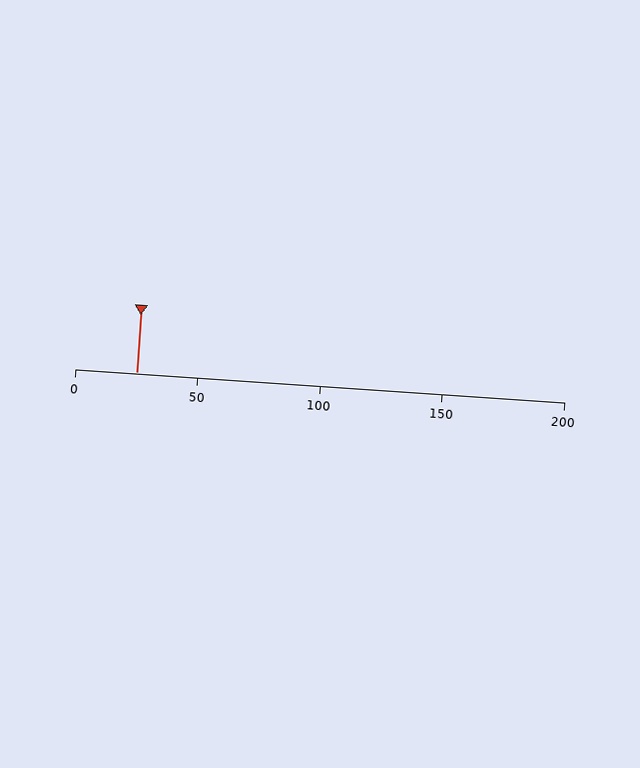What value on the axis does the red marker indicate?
The marker indicates approximately 25.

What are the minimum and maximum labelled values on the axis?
The axis runs from 0 to 200.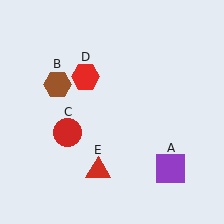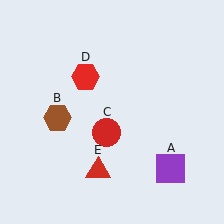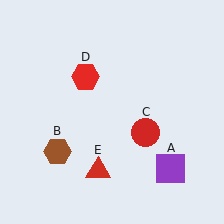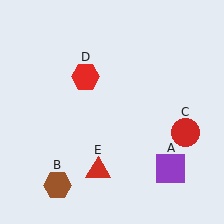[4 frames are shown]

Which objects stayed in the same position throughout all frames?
Purple square (object A) and red hexagon (object D) and red triangle (object E) remained stationary.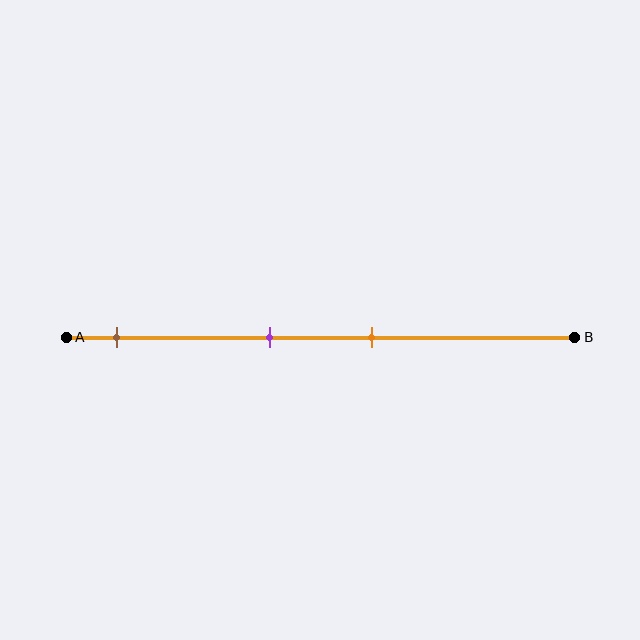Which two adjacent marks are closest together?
The purple and orange marks are the closest adjacent pair.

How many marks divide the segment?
There are 3 marks dividing the segment.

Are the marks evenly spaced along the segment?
No, the marks are not evenly spaced.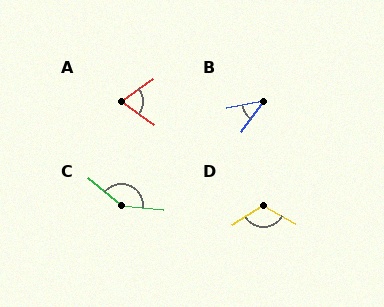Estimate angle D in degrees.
Approximately 119 degrees.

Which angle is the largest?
C, at approximately 146 degrees.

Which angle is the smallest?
B, at approximately 44 degrees.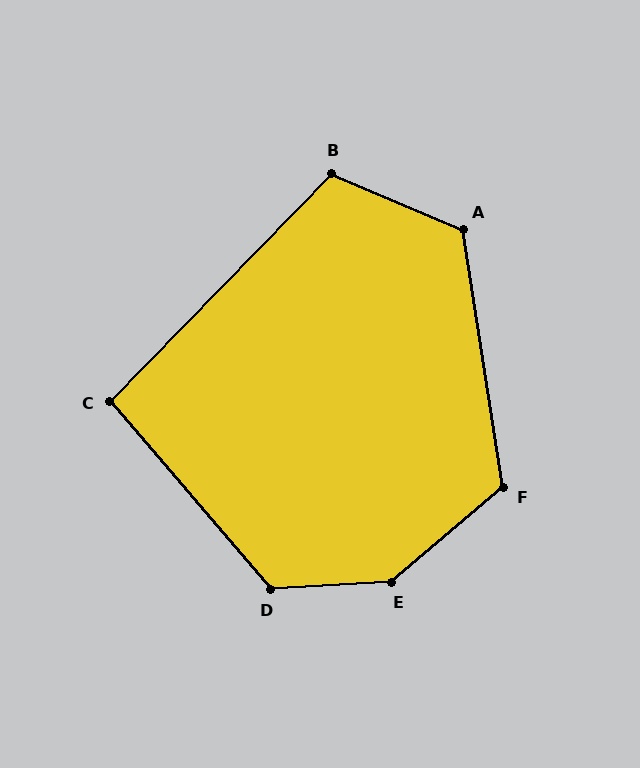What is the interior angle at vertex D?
Approximately 128 degrees (obtuse).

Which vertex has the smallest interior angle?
C, at approximately 95 degrees.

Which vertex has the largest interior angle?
E, at approximately 143 degrees.